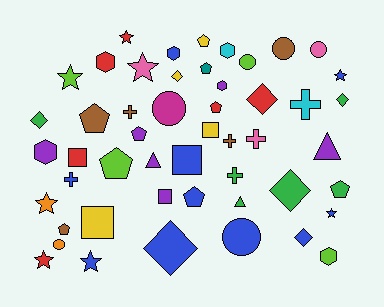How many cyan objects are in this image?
There are 2 cyan objects.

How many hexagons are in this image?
There are 6 hexagons.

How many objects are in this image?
There are 50 objects.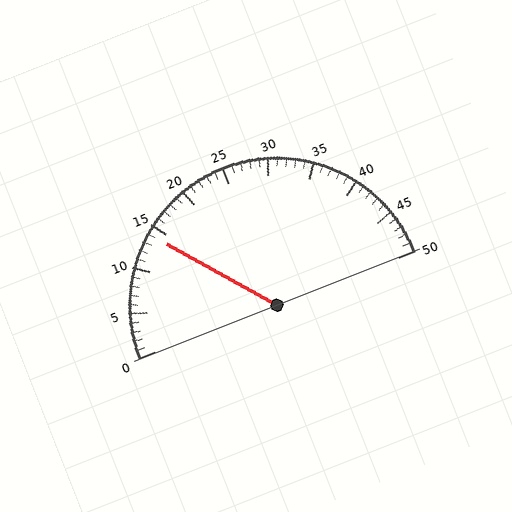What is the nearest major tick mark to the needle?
The nearest major tick mark is 15.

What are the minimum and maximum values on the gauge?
The gauge ranges from 0 to 50.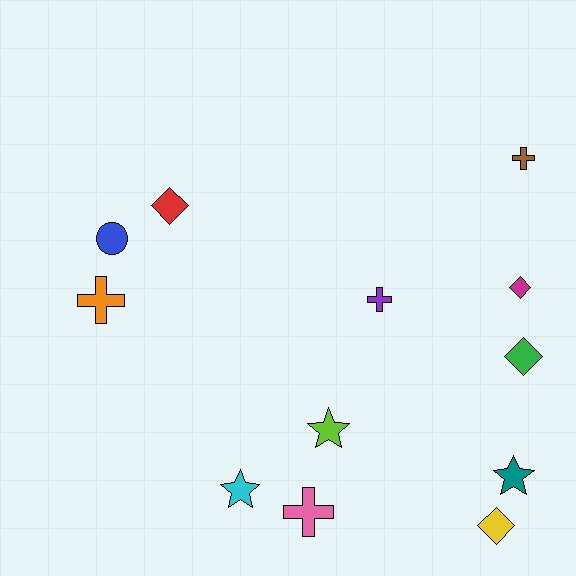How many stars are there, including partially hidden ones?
There are 3 stars.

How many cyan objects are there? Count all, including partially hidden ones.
There is 1 cyan object.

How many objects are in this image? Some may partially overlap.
There are 12 objects.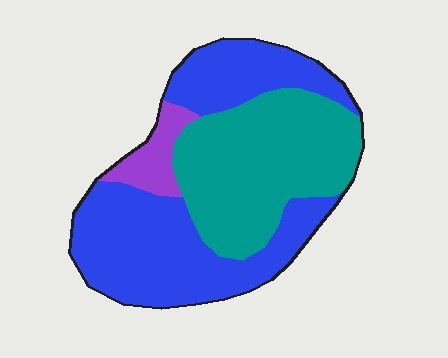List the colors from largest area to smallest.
From largest to smallest: blue, teal, purple.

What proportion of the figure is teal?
Teal takes up between a quarter and a half of the figure.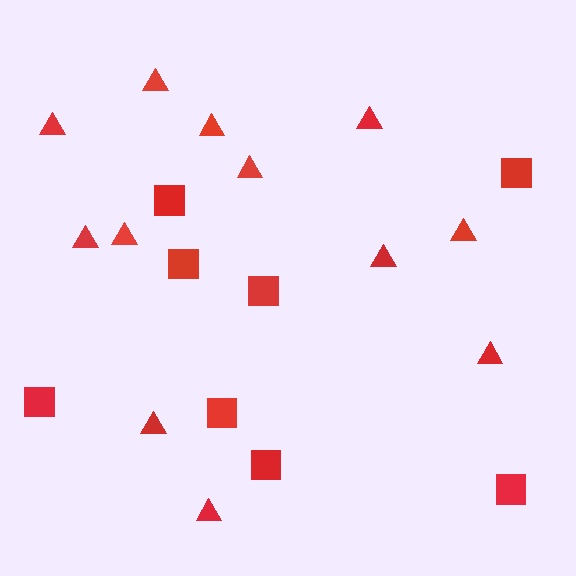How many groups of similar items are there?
There are 2 groups: one group of triangles (12) and one group of squares (8).